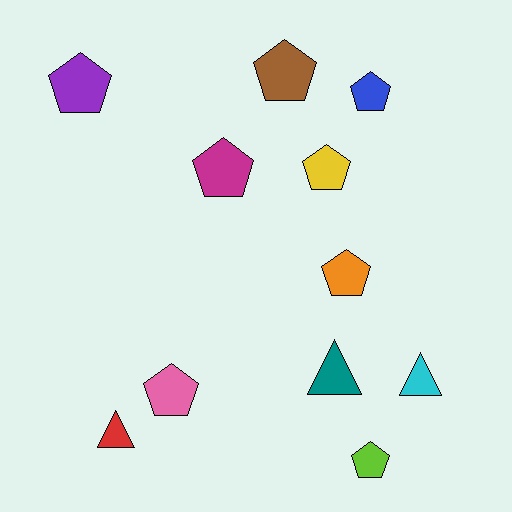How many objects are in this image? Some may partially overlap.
There are 11 objects.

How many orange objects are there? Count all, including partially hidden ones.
There is 1 orange object.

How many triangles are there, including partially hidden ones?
There are 3 triangles.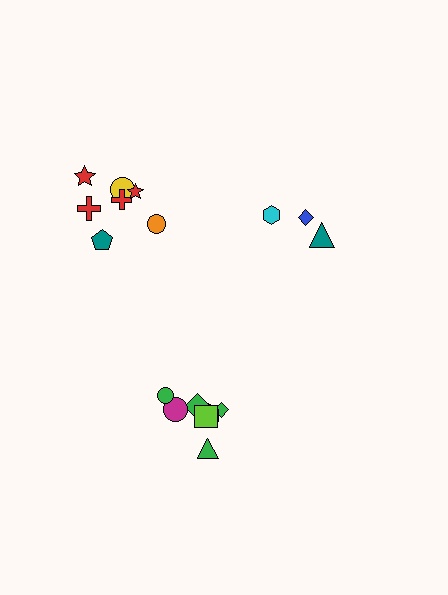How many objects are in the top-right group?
There are 3 objects.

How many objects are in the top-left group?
There are 7 objects.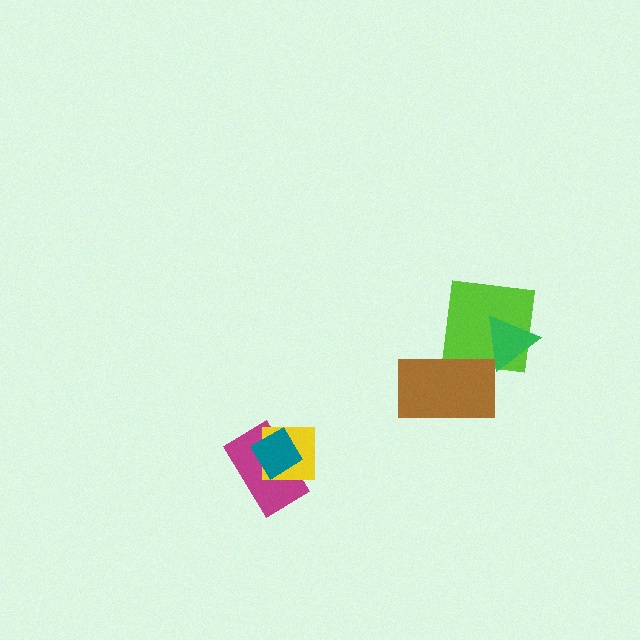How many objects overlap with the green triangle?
1 object overlaps with the green triangle.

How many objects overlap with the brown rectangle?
1 object overlaps with the brown rectangle.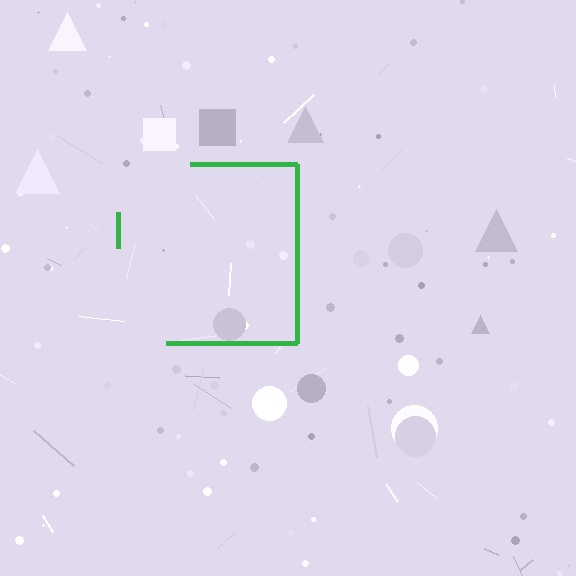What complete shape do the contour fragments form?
The contour fragments form a square.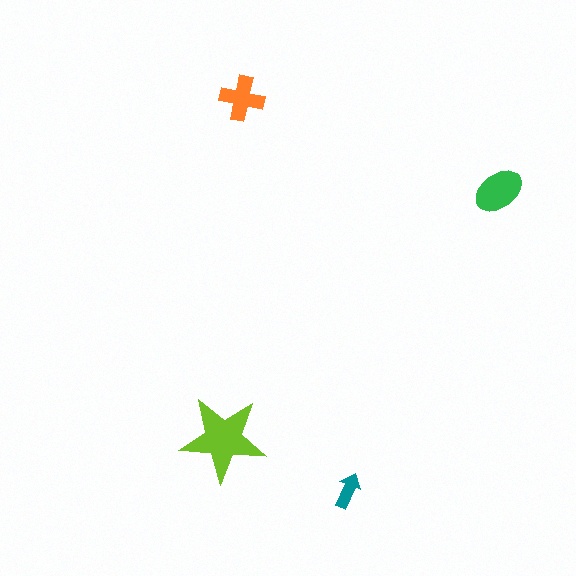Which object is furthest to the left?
The lime star is leftmost.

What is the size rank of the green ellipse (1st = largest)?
2nd.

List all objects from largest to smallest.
The lime star, the green ellipse, the orange cross, the teal arrow.